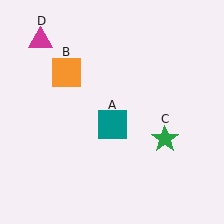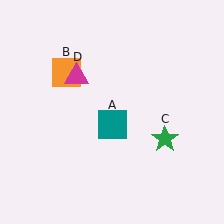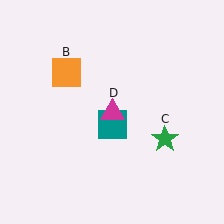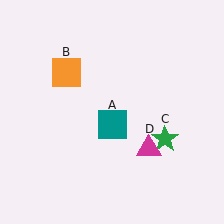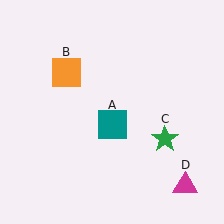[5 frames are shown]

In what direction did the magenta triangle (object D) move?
The magenta triangle (object D) moved down and to the right.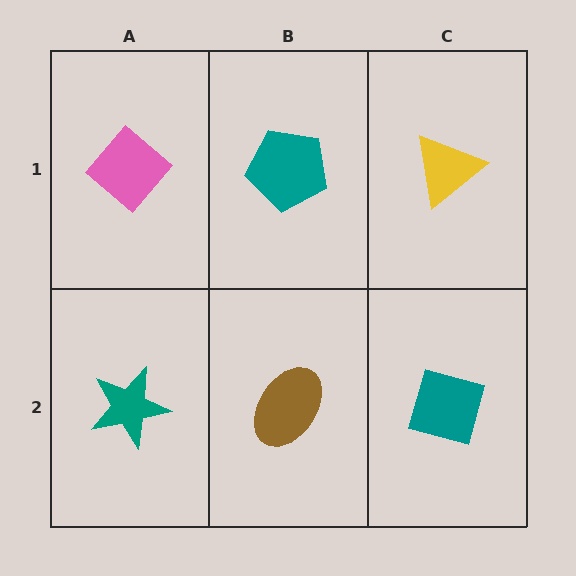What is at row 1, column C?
A yellow triangle.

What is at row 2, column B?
A brown ellipse.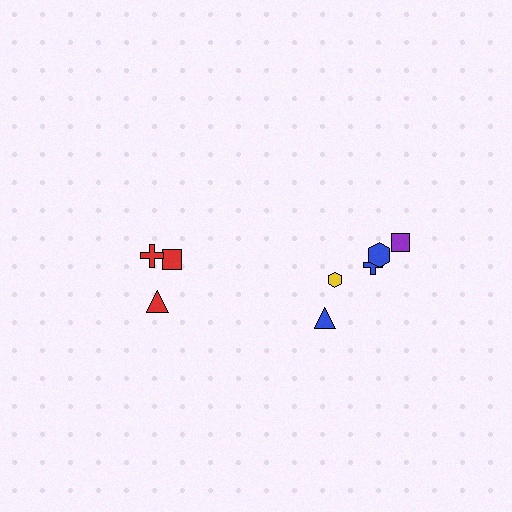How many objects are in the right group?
There are 5 objects.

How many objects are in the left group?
There are 3 objects.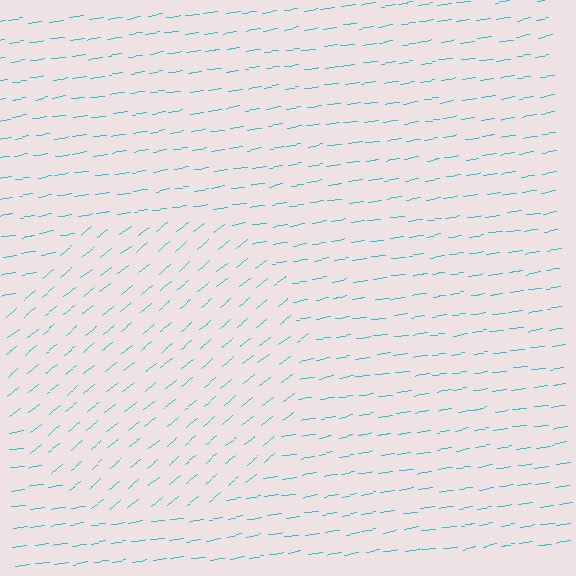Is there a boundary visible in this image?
Yes, there is a texture boundary formed by a change in line orientation.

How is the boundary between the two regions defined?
The boundary is defined purely by a change in line orientation (approximately 30 degrees difference). All lines are the same color and thickness.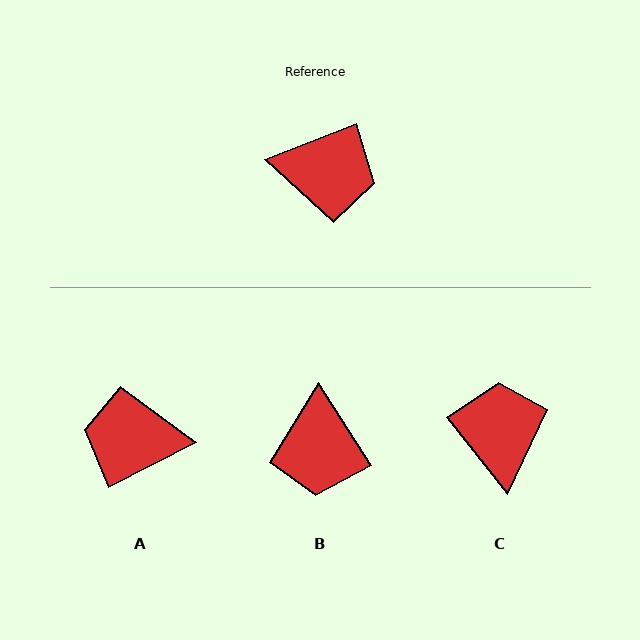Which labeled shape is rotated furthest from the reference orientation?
A, about 174 degrees away.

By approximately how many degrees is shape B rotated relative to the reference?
Approximately 79 degrees clockwise.